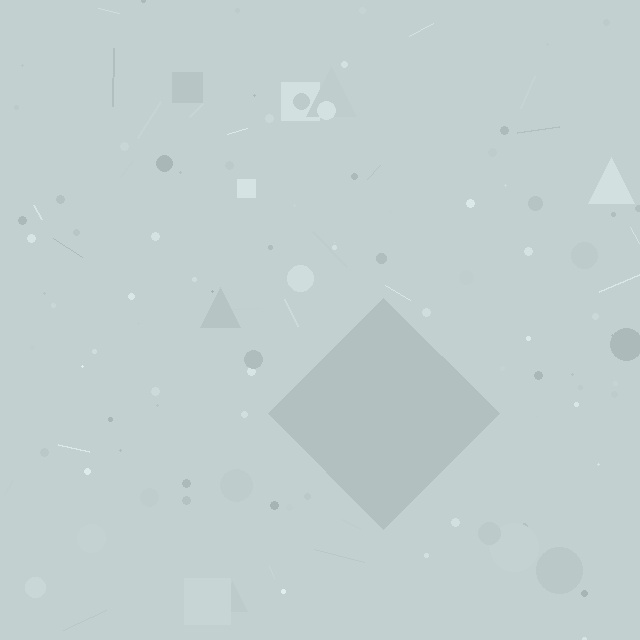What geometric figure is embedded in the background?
A diamond is embedded in the background.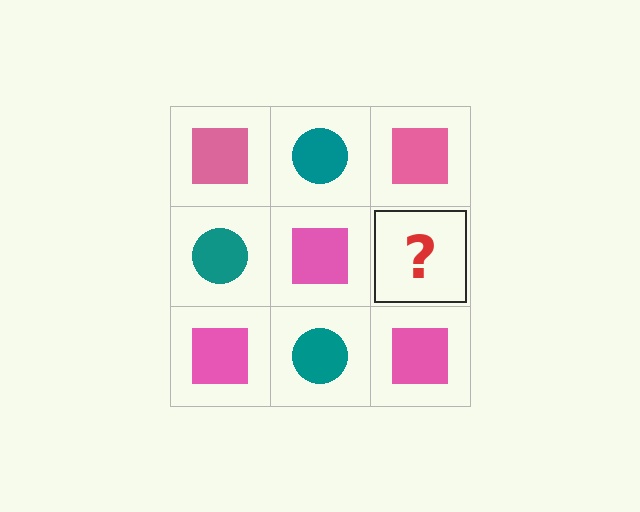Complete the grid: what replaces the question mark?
The question mark should be replaced with a teal circle.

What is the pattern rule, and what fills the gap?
The rule is that it alternates pink square and teal circle in a checkerboard pattern. The gap should be filled with a teal circle.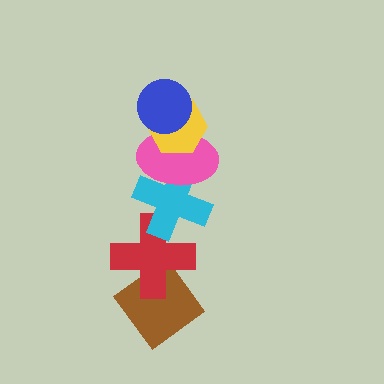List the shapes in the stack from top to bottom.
From top to bottom: the blue circle, the yellow hexagon, the pink ellipse, the cyan cross, the red cross, the brown diamond.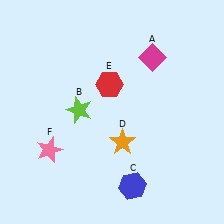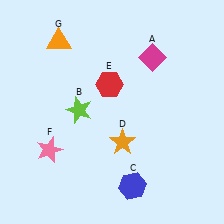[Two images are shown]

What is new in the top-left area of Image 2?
An orange triangle (G) was added in the top-left area of Image 2.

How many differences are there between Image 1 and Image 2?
There is 1 difference between the two images.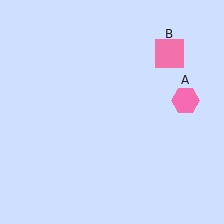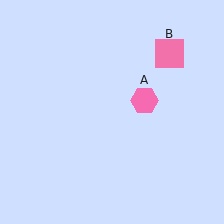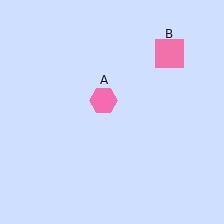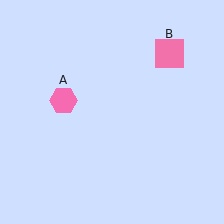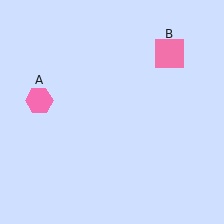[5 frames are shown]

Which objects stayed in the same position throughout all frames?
Pink square (object B) remained stationary.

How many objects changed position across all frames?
1 object changed position: pink hexagon (object A).